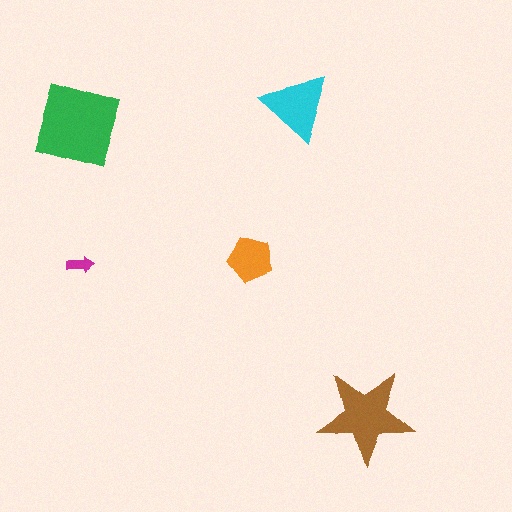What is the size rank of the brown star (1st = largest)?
2nd.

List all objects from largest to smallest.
The green diamond, the brown star, the cyan triangle, the orange pentagon, the magenta arrow.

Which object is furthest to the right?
The brown star is rightmost.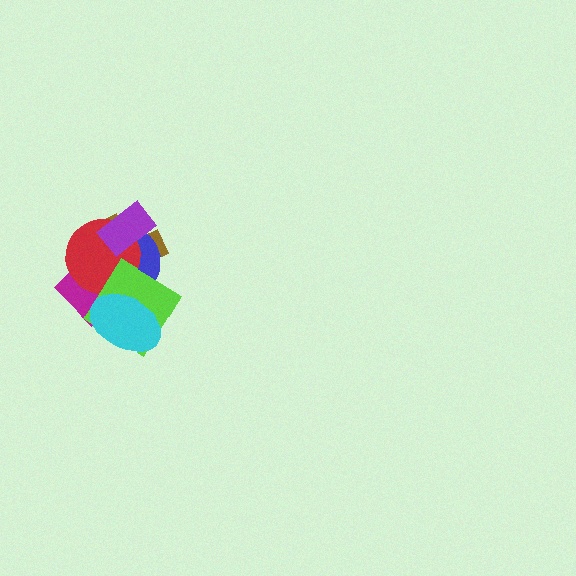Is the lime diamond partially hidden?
Yes, it is partially covered by another shape.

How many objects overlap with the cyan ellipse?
3 objects overlap with the cyan ellipse.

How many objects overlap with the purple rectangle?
3 objects overlap with the purple rectangle.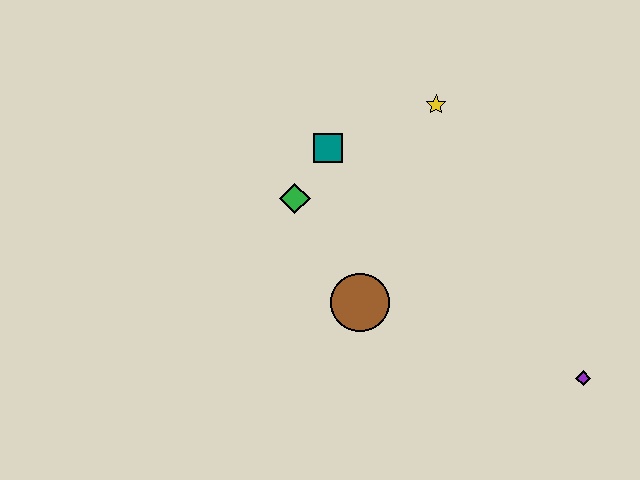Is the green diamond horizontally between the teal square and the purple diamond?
No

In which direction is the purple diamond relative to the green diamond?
The purple diamond is to the right of the green diamond.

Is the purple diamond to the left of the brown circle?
No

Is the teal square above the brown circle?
Yes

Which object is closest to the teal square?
The green diamond is closest to the teal square.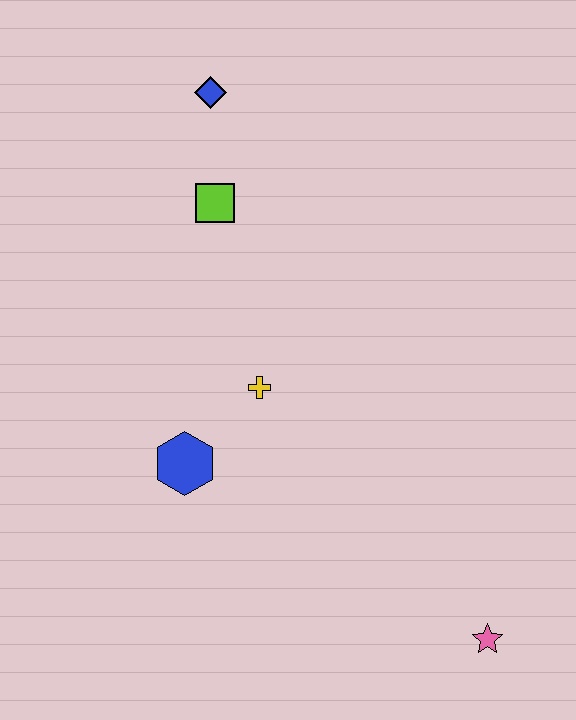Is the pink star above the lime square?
No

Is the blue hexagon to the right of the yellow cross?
No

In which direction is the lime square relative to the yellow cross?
The lime square is above the yellow cross.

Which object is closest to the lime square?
The blue diamond is closest to the lime square.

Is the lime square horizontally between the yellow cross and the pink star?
No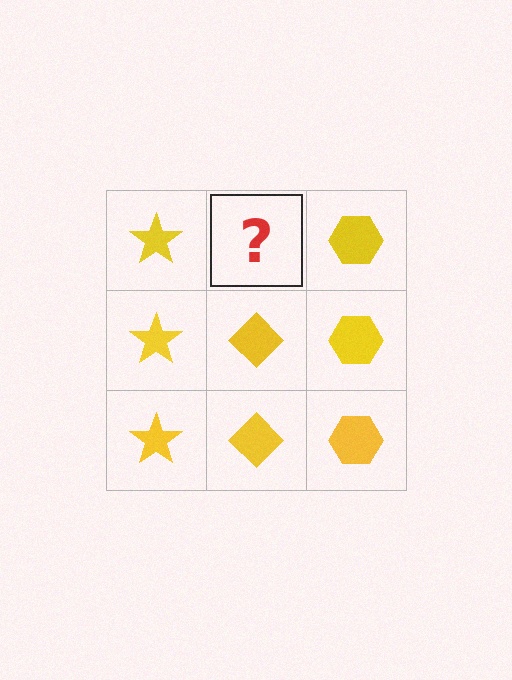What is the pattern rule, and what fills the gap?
The rule is that each column has a consistent shape. The gap should be filled with a yellow diamond.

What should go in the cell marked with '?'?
The missing cell should contain a yellow diamond.